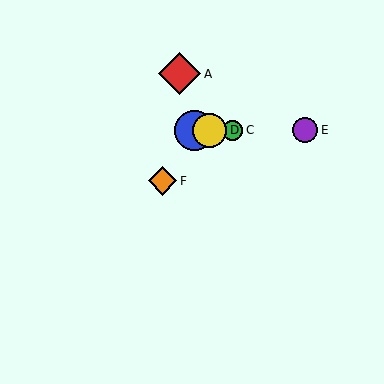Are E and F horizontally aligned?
No, E is at y≈130 and F is at y≈181.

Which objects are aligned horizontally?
Objects B, C, D, E are aligned horizontally.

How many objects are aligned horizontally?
4 objects (B, C, D, E) are aligned horizontally.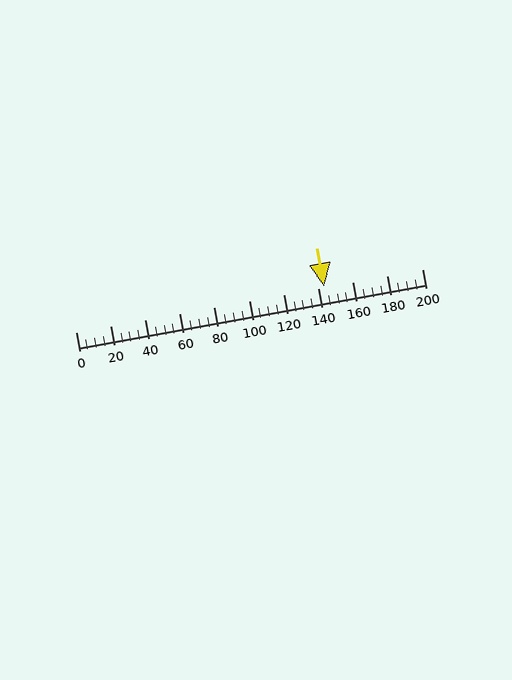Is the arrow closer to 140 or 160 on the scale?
The arrow is closer to 140.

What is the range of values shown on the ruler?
The ruler shows values from 0 to 200.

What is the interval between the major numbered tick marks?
The major tick marks are spaced 20 units apart.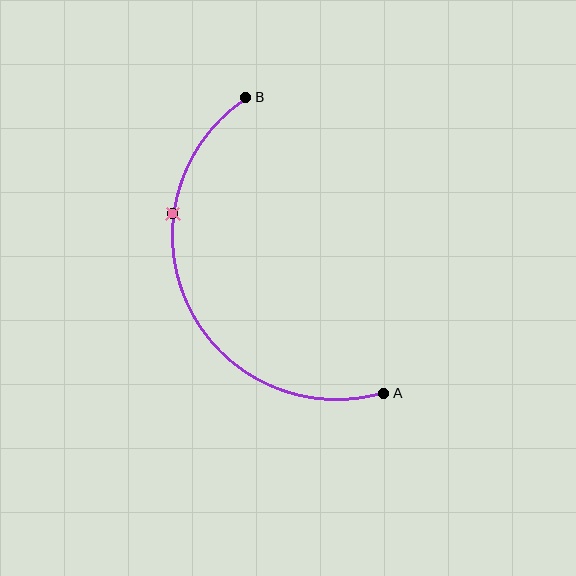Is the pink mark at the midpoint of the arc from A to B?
No. The pink mark lies on the arc but is closer to endpoint B. The arc midpoint would be at the point on the curve equidistant along the arc from both A and B.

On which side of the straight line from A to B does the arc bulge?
The arc bulges to the left of the straight line connecting A and B.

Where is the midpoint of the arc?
The arc midpoint is the point on the curve farthest from the straight line joining A and B. It sits to the left of that line.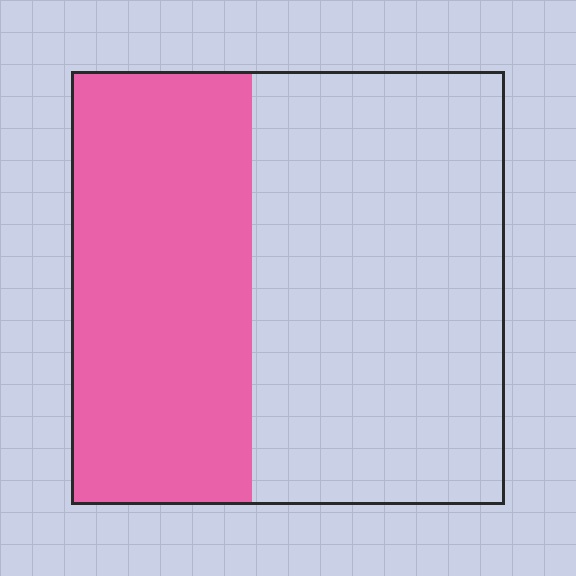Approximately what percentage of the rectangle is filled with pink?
Approximately 40%.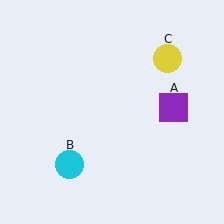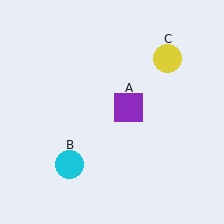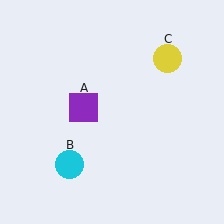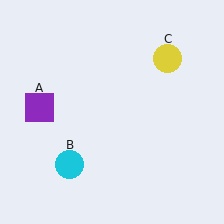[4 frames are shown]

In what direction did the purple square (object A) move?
The purple square (object A) moved left.